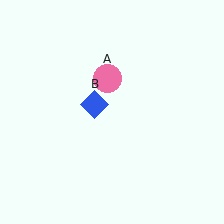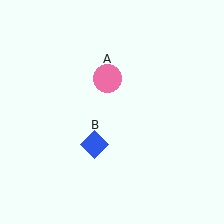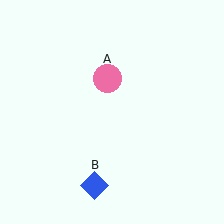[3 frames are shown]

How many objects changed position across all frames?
1 object changed position: blue diamond (object B).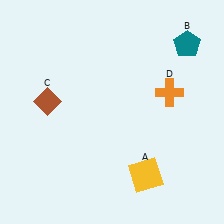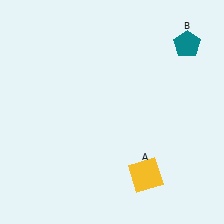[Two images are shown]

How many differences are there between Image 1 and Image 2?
There are 2 differences between the two images.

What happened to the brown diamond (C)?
The brown diamond (C) was removed in Image 2. It was in the top-left area of Image 1.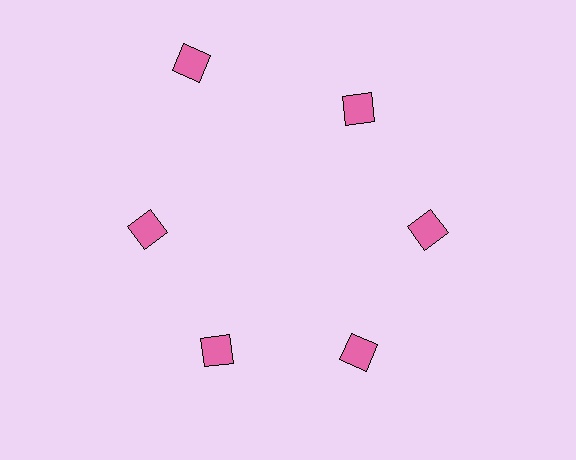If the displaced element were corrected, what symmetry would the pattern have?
It would have 6-fold rotational symmetry — the pattern would map onto itself every 60 degrees.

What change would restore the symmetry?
The symmetry would be restored by moving it inward, back onto the ring so that all 6 diamonds sit at equal angles and equal distance from the center.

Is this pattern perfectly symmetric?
No. The 6 pink diamonds are arranged in a ring, but one element near the 11 o'clock position is pushed outward from the center, breaking the 6-fold rotational symmetry.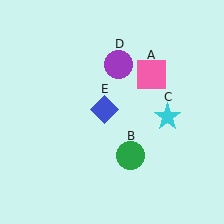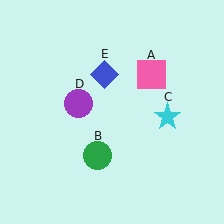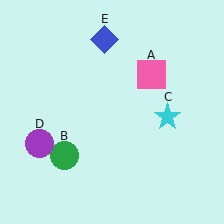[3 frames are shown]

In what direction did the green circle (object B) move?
The green circle (object B) moved left.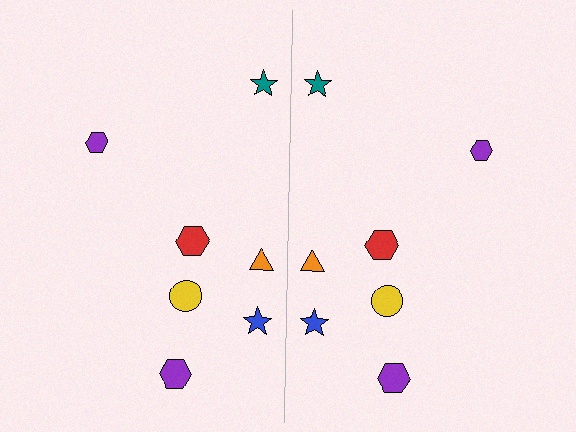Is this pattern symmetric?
Yes, this pattern has bilateral (reflection) symmetry.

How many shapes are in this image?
There are 14 shapes in this image.